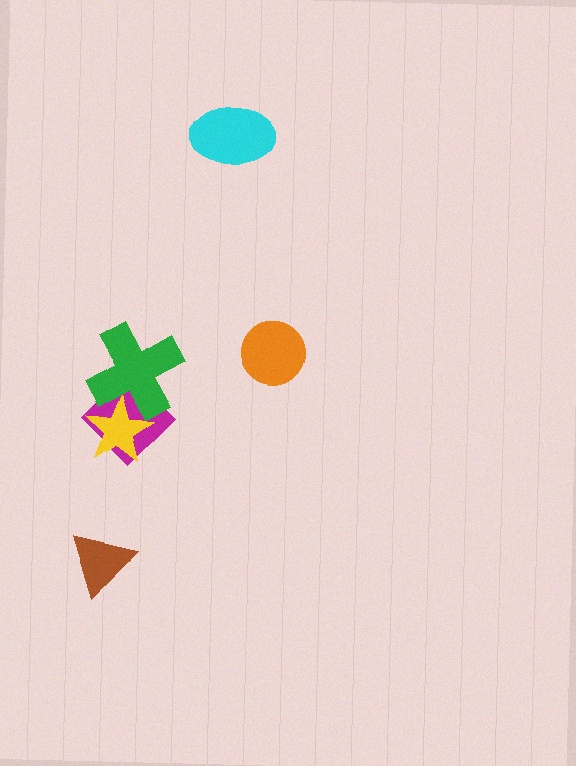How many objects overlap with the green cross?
2 objects overlap with the green cross.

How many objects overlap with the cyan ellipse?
0 objects overlap with the cyan ellipse.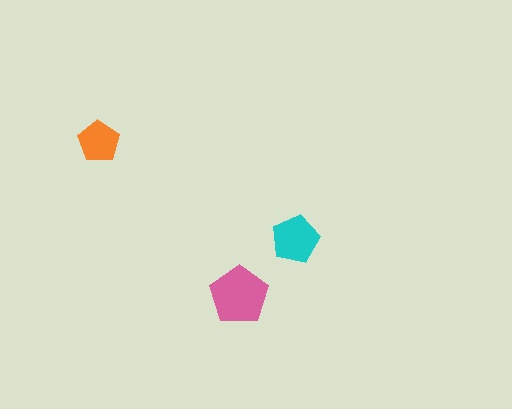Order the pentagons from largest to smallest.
the pink one, the cyan one, the orange one.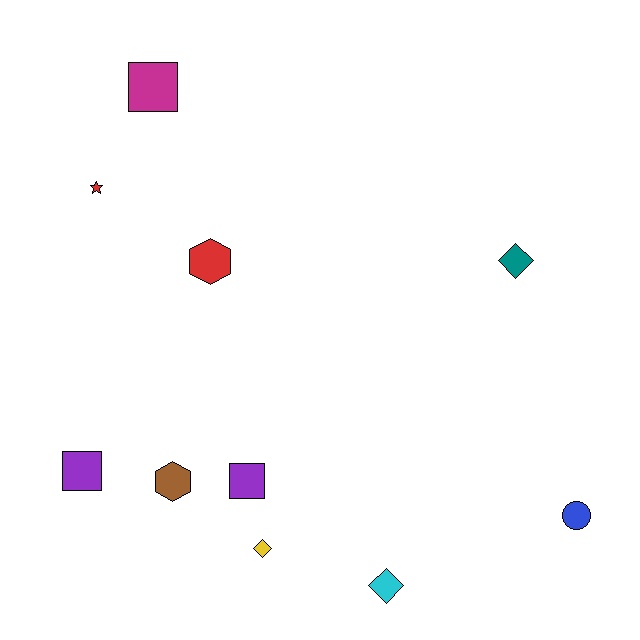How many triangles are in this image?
There are no triangles.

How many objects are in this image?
There are 10 objects.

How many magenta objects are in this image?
There is 1 magenta object.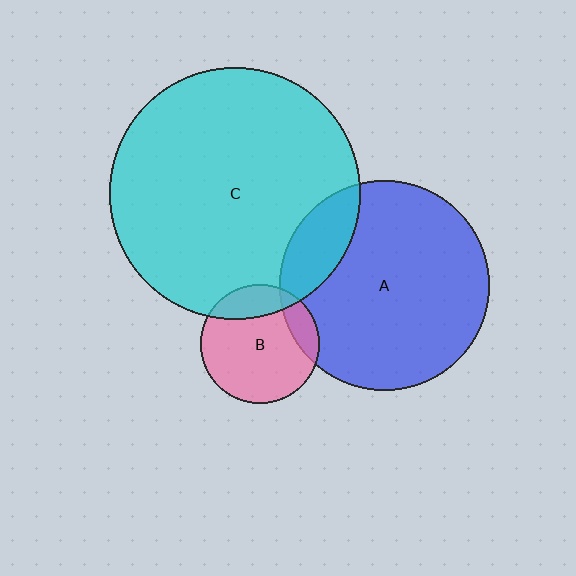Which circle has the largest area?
Circle C (cyan).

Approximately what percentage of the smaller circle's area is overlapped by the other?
Approximately 20%.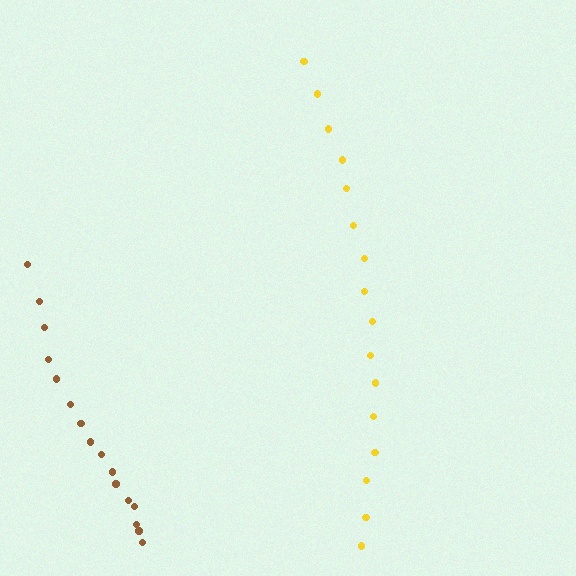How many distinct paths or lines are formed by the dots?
There are 2 distinct paths.